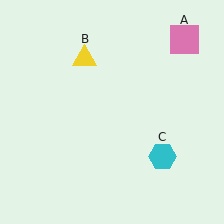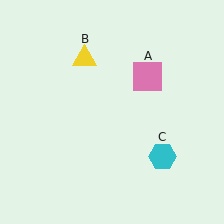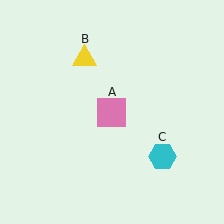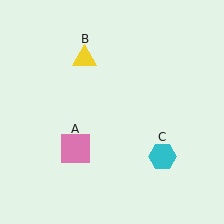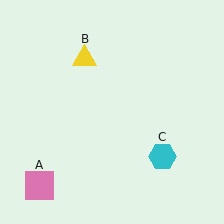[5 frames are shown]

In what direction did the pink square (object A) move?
The pink square (object A) moved down and to the left.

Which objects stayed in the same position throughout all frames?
Yellow triangle (object B) and cyan hexagon (object C) remained stationary.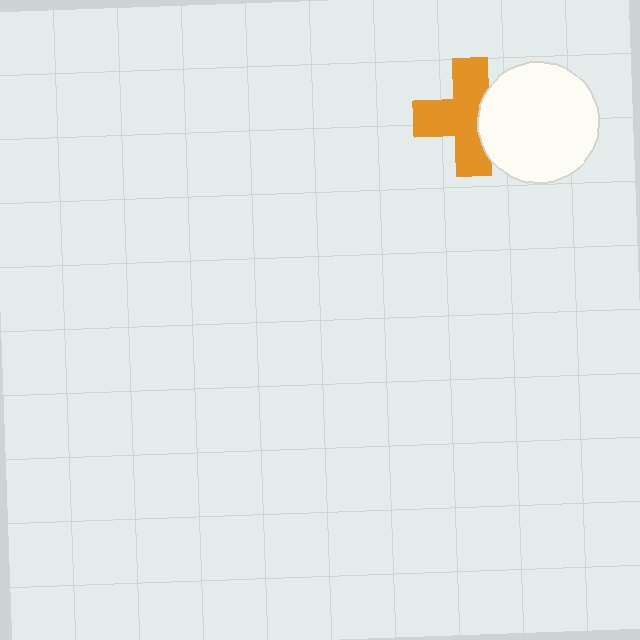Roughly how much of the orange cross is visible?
Most of it is visible (roughly 70%).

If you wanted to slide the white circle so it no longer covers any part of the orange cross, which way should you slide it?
Slide it right — that is the most direct way to separate the two shapes.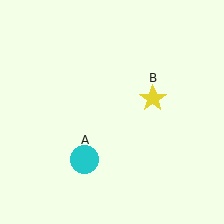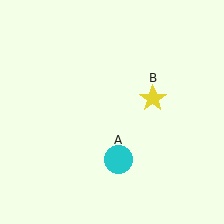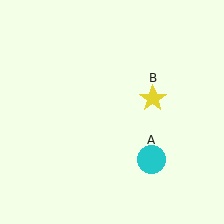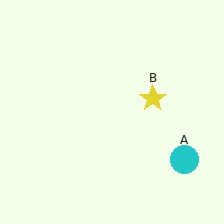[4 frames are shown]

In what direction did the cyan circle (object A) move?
The cyan circle (object A) moved right.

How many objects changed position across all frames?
1 object changed position: cyan circle (object A).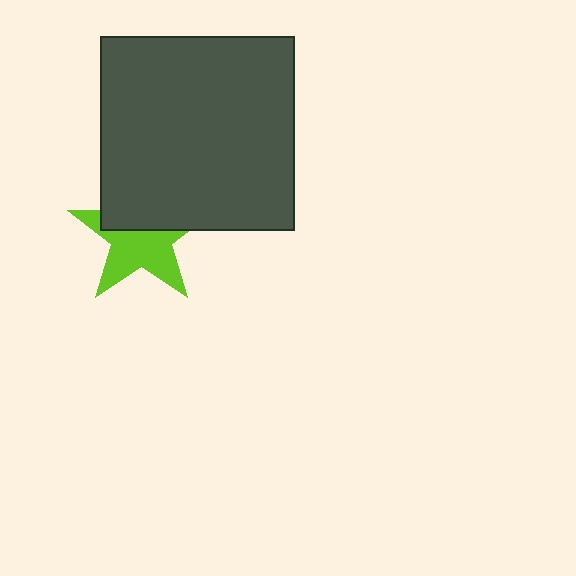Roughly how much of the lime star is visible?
About half of it is visible (roughly 56%).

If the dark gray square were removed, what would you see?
You would see the complete lime star.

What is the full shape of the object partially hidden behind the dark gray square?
The partially hidden object is a lime star.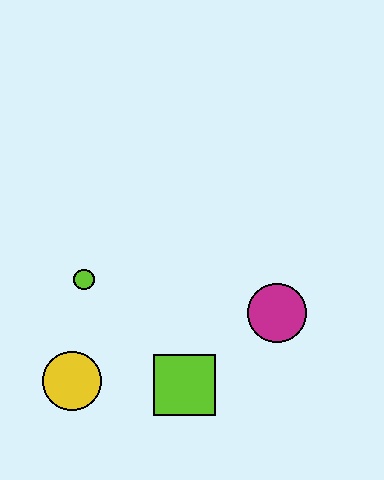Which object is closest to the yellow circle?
The lime circle is closest to the yellow circle.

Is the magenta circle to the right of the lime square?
Yes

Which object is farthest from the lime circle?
The magenta circle is farthest from the lime circle.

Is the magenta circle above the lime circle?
No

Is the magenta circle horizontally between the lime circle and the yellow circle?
No